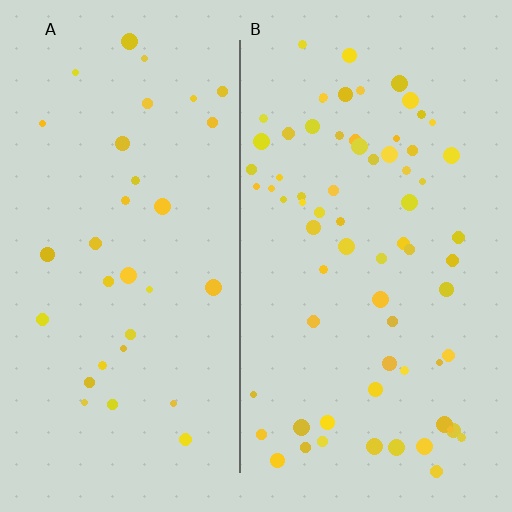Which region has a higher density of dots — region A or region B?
B (the right).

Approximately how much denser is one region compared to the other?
Approximately 2.1× — region B over region A.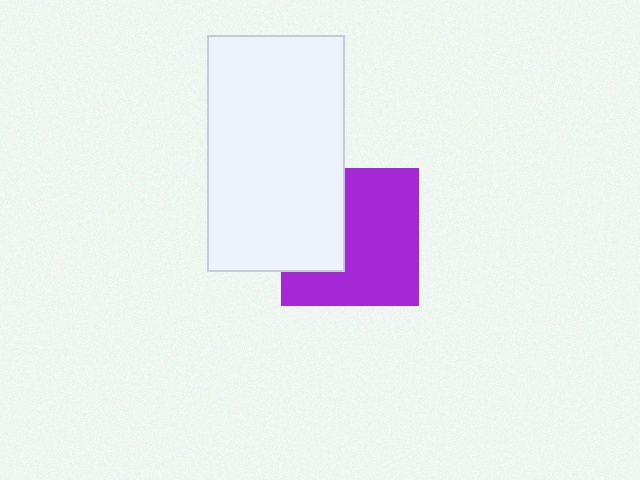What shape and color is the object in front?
The object in front is a white rectangle.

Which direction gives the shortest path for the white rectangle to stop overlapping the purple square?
Moving left gives the shortest separation.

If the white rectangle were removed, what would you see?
You would see the complete purple square.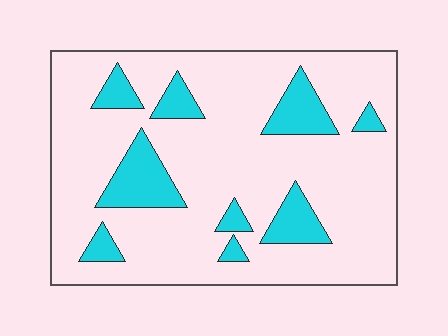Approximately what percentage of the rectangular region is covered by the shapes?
Approximately 20%.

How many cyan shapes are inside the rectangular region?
9.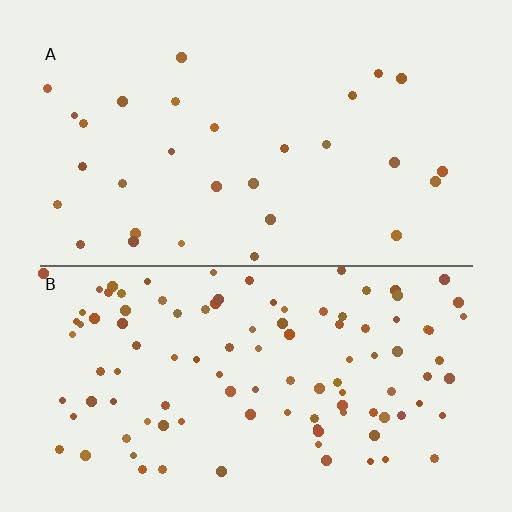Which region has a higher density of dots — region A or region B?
B (the bottom).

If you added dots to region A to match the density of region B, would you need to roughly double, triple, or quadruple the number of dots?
Approximately quadruple.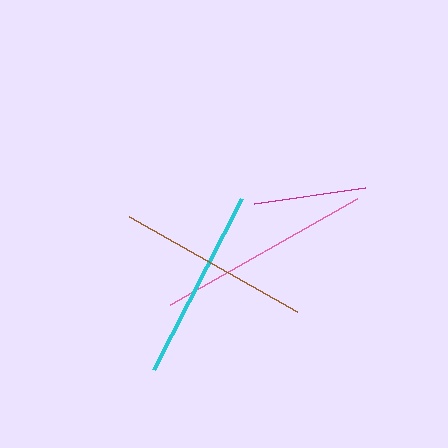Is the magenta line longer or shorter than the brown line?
The brown line is longer than the magenta line.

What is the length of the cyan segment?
The cyan segment is approximately 192 pixels long.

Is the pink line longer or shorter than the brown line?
The pink line is longer than the brown line.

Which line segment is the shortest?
The magenta line is the shortest at approximately 112 pixels.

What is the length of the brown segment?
The brown segment is approximately 193 pixels long.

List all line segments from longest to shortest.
From longest to shortest: pink, brown, cyan, magenta.